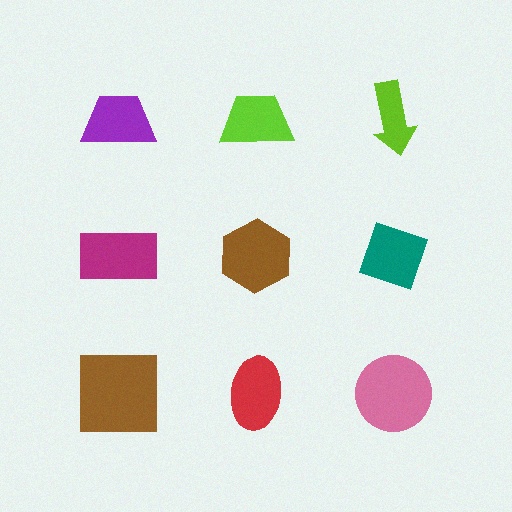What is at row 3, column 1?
A brown square.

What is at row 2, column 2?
A brown hexagon.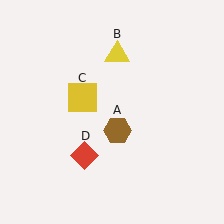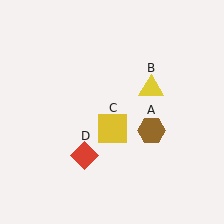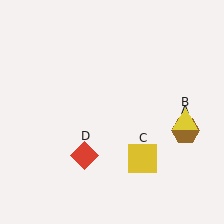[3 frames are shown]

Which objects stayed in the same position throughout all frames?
Red diamond (object D) remained stationary.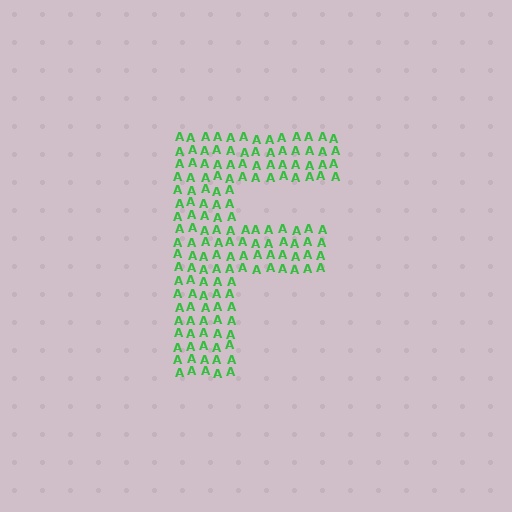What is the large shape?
The large shape is the letter F.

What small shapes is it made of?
It is made of small letter A's.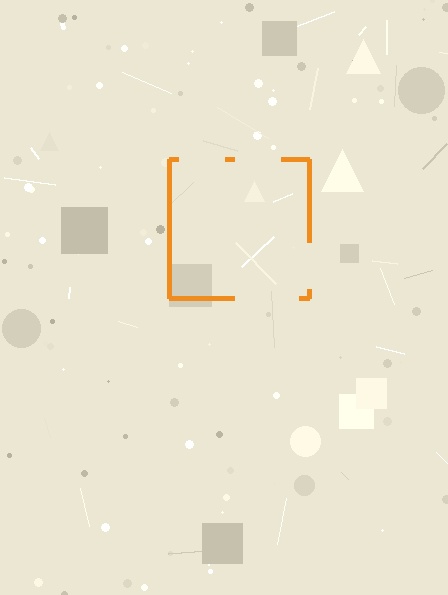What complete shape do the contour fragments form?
The contour fragments form a square.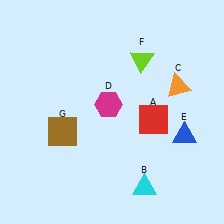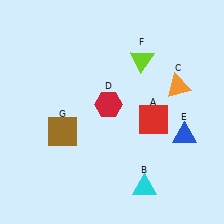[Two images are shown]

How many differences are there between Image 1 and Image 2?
There is 1 difference between the two images.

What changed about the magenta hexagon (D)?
In Image 1, D is magenta. In Image 2, it changed to red.